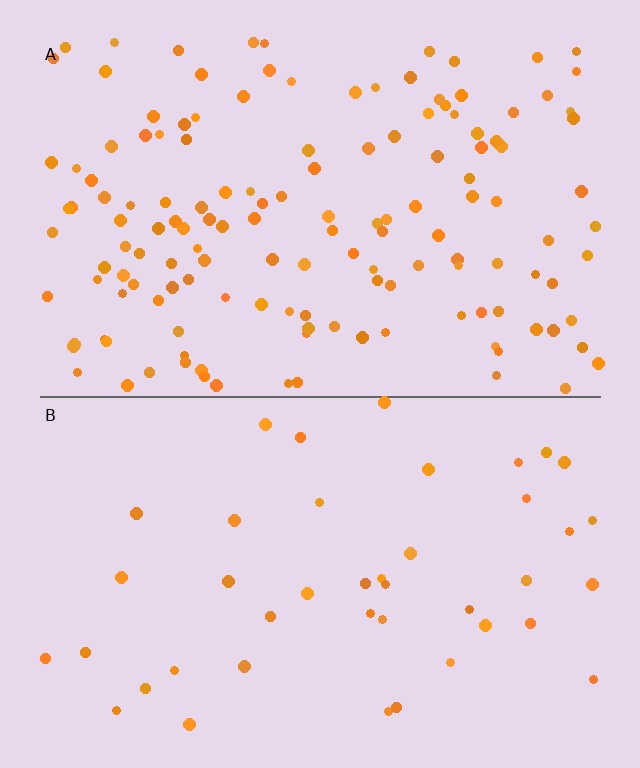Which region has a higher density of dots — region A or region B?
A (the top).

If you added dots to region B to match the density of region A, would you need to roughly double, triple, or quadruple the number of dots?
Approximately triple.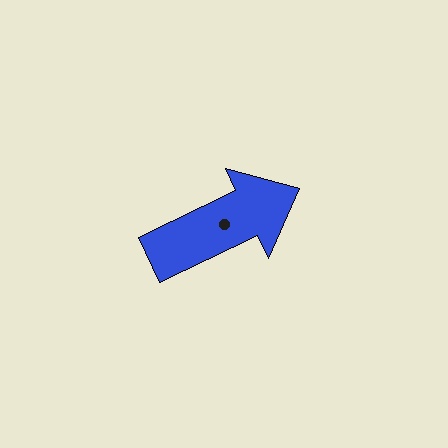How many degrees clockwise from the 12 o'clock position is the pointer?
Approximately 65 degrees.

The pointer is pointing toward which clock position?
Roughly 2 o'clock.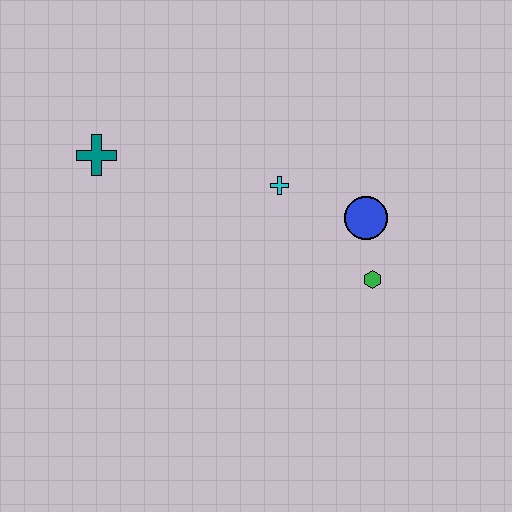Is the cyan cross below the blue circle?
No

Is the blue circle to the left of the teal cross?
No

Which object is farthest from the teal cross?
The green hexagon is farthest from the teal cross.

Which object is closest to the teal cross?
The cyan cross is closest to the teal cross.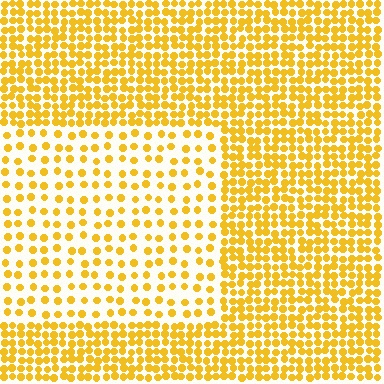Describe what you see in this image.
The image contains small yellow elements arranged at two different densities. A rectangle-shaped region is visible where the elements are less densely packed than the surrounding area.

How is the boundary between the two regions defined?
The boundary is defined by a change in element density (approximately 2.3x ratio). All elements are the same color, size, and shape.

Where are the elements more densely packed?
The elements are more densely packed outside the rectangle boundary.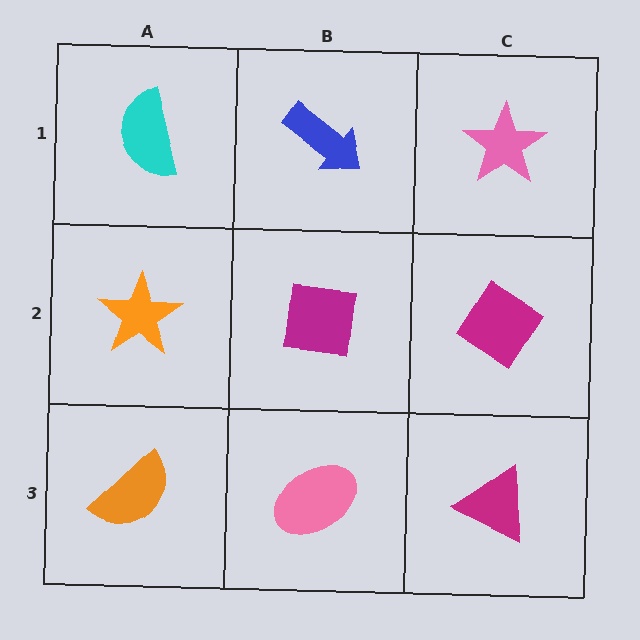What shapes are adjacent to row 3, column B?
A magenta square (row 2, column B), an orange semicircle (row 3, column A), a magenta triangle (row 3, column C).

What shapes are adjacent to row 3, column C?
A magenta diamond (row 2, column C), a pink ellipse (row 3, column B).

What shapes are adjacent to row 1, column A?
An orange star (row 2, column A), a blue arrow (row 1, column B).